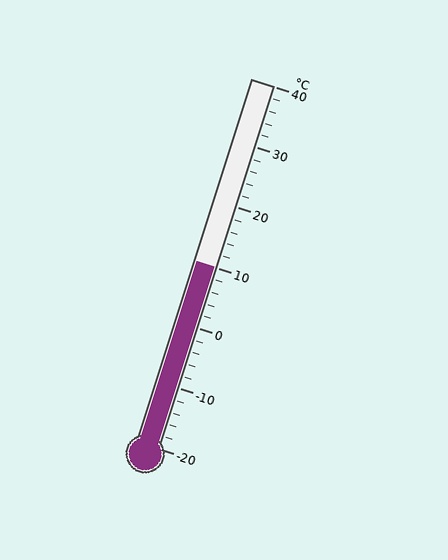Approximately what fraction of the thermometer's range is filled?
The thermometer is filled to approximately 50% of its range.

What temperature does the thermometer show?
The thermometer shows approximately 10°C.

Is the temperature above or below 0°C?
The temperature is above 0°C.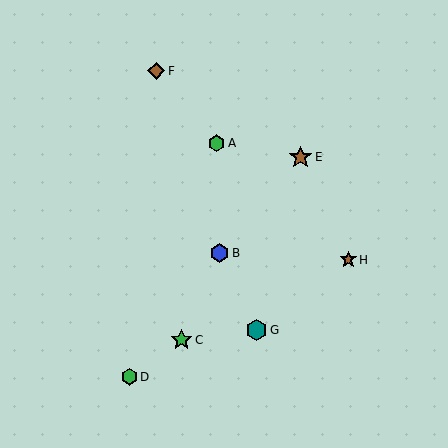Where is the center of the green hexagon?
The center of the green hexagon is at (217, 143).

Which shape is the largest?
The brown star (labeled E) is the largest.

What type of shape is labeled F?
Shape F is a brown diamond.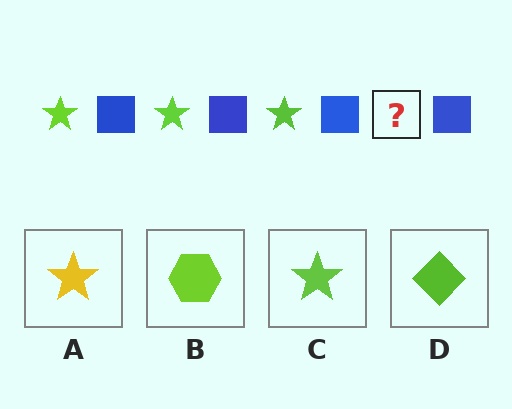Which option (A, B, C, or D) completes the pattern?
C.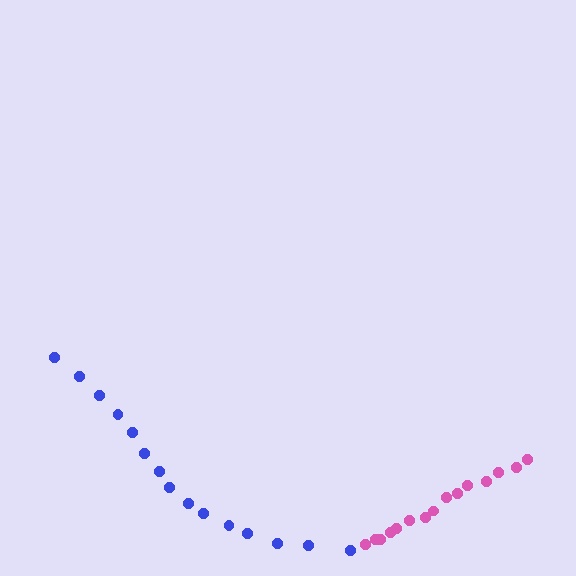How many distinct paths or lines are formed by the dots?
There are 2 distinct paths.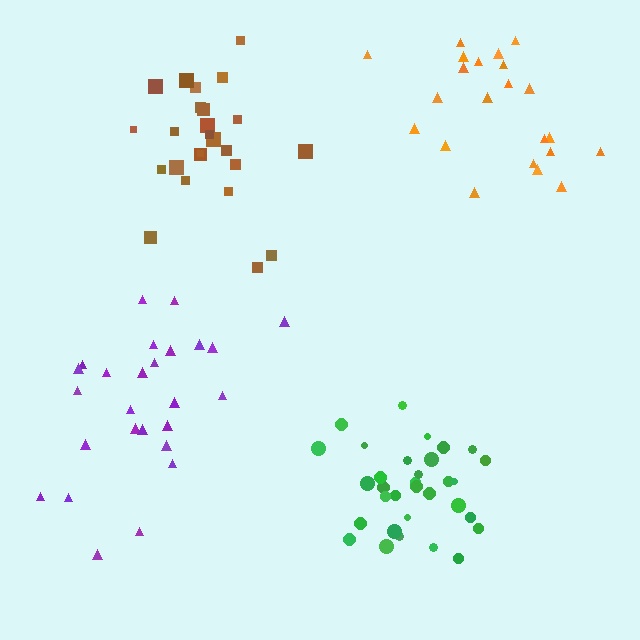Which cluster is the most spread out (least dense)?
Orange.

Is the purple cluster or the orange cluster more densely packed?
Purple.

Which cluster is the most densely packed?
Green.